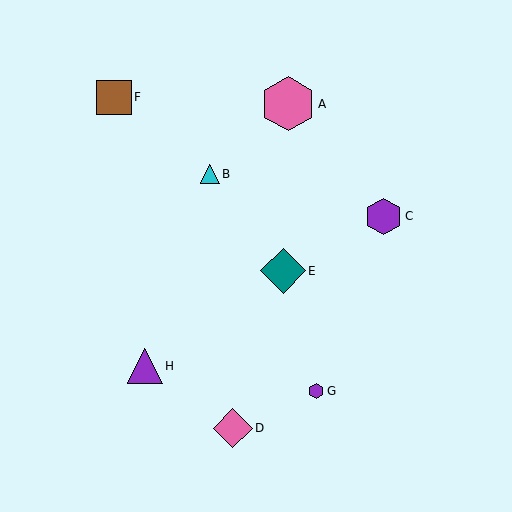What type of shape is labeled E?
Shape E is a teal diamond.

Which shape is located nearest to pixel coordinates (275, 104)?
The pink hexagon (labeled A) at (288, 104) is nearest to that location.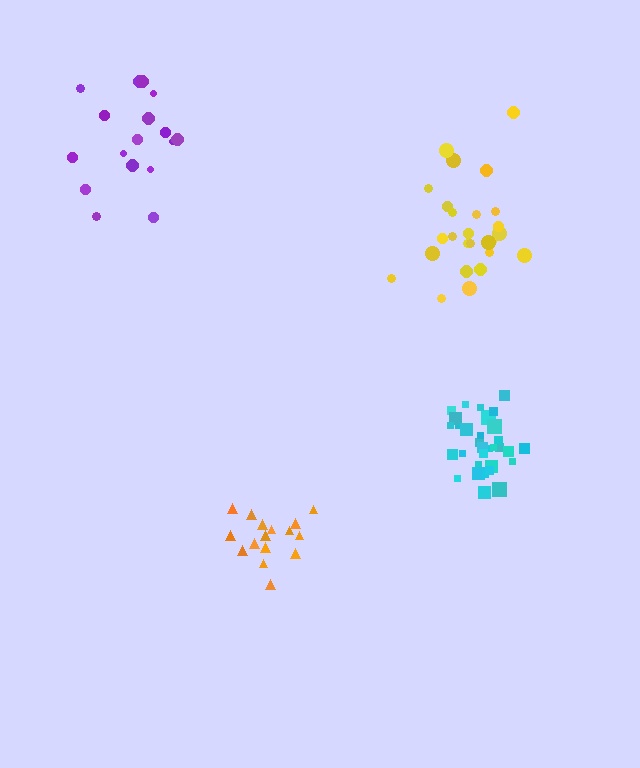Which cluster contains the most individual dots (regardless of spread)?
Cyan (32).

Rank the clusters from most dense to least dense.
cyan, yellow, purple, orange.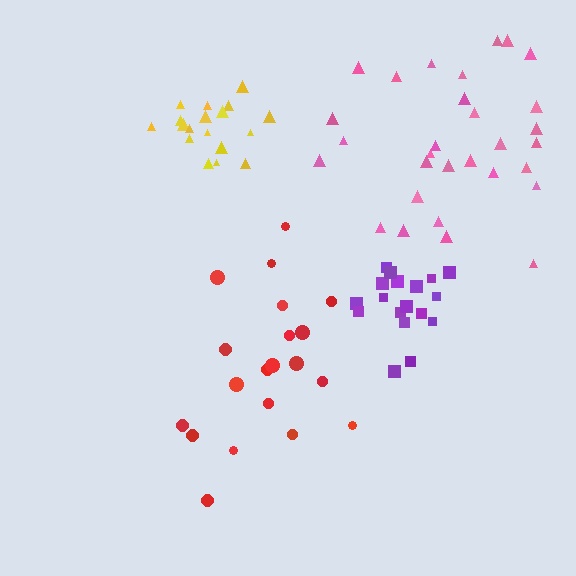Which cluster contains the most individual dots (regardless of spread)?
Pink (30).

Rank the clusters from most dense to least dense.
yellow, purple, red, pink.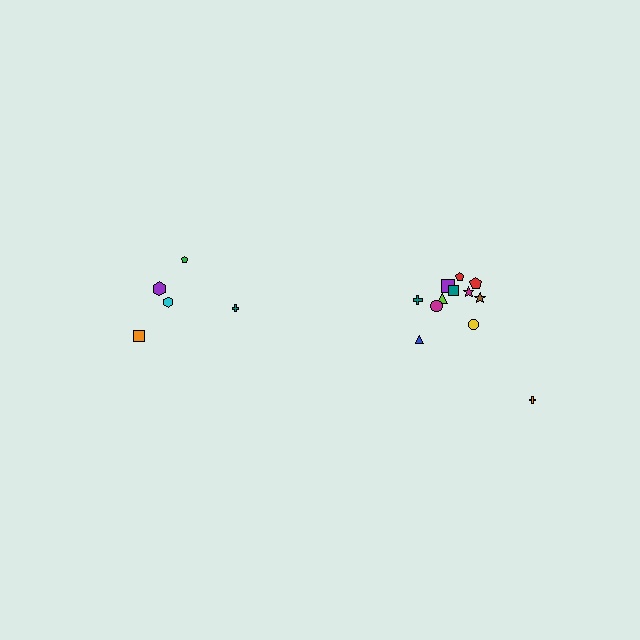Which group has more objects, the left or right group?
The right group.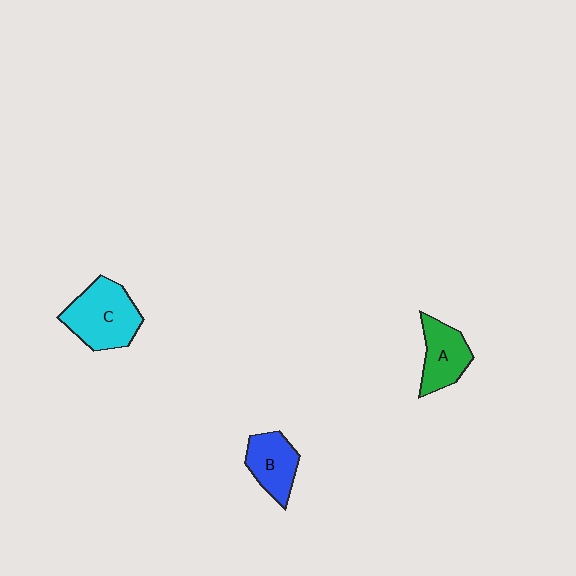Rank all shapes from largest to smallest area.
From largest to smallest: C (cyan), A (green), B (blue).